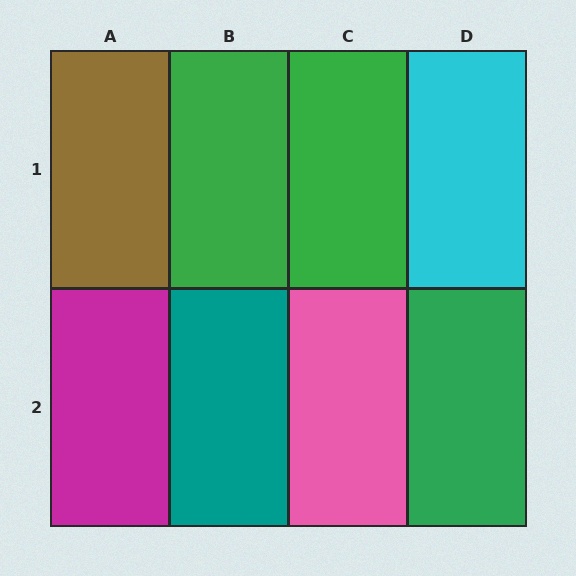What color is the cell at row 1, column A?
Brown.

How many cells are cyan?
1 cell is cyan.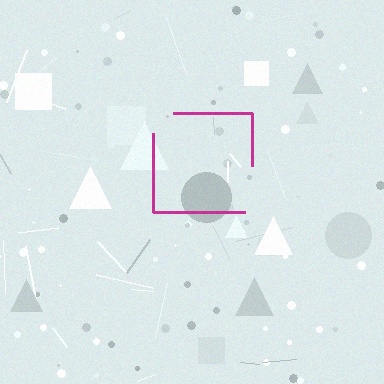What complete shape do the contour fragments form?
The contour fragments form a square.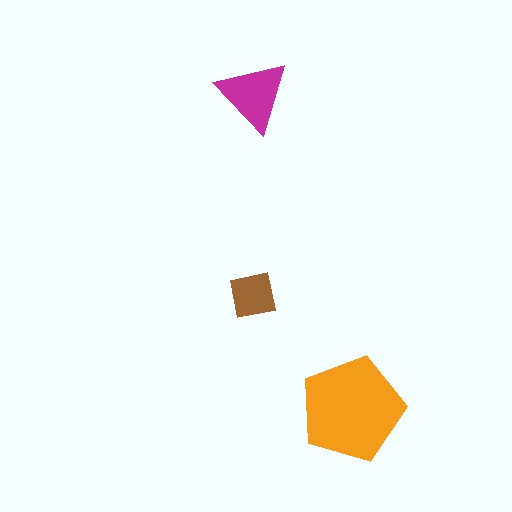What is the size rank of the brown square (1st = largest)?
3rd.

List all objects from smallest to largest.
The brown square, the magenta triangle, the orange pentagon.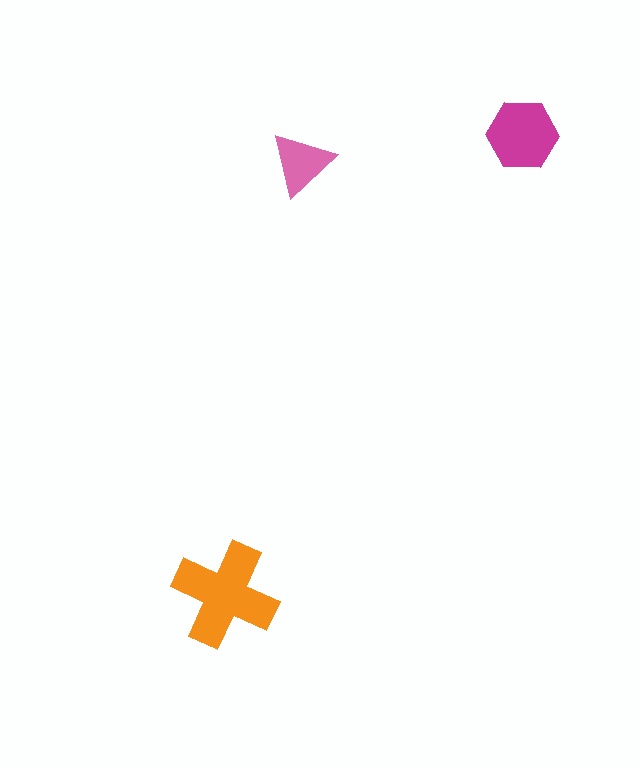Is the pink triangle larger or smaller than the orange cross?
Smaller.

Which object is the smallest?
The pink triangle.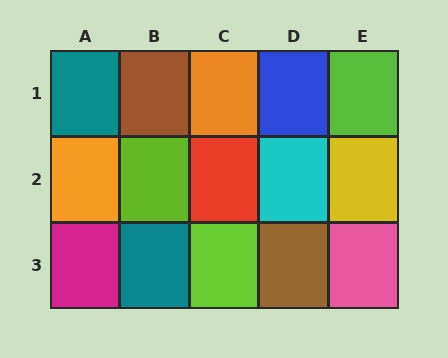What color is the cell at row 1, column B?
Brown.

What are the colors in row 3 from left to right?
Magenta, teal, lime, brown, pink.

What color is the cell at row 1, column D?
Blue.